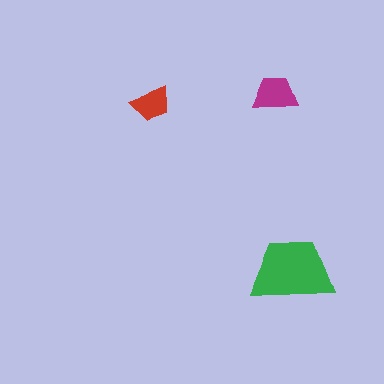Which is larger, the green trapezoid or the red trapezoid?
The green one.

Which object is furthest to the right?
The green trapezoid is rightmost.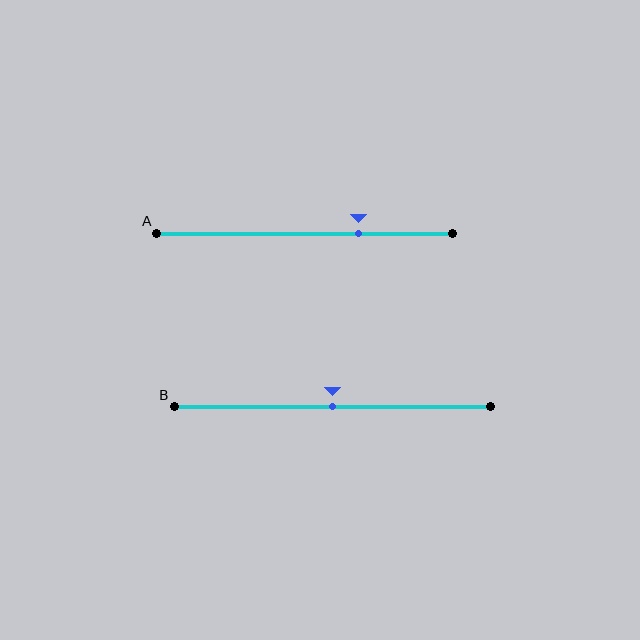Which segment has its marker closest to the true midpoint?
Segment B has its marker closest to the true midpoint.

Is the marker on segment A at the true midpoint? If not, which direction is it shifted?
No, the marker on segment A is shifted to the right by about 18% of the segment length.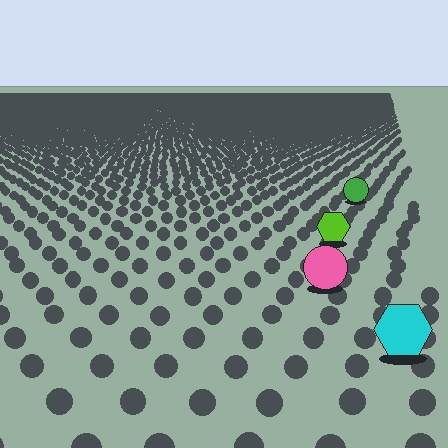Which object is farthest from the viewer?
The green circle is farthest from the viewer. It appears smaller and the ground texture around it is denser.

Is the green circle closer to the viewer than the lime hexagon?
No. The lime hexagon is closer — you can tell from the texture gradient: the ground texture is coarser near it.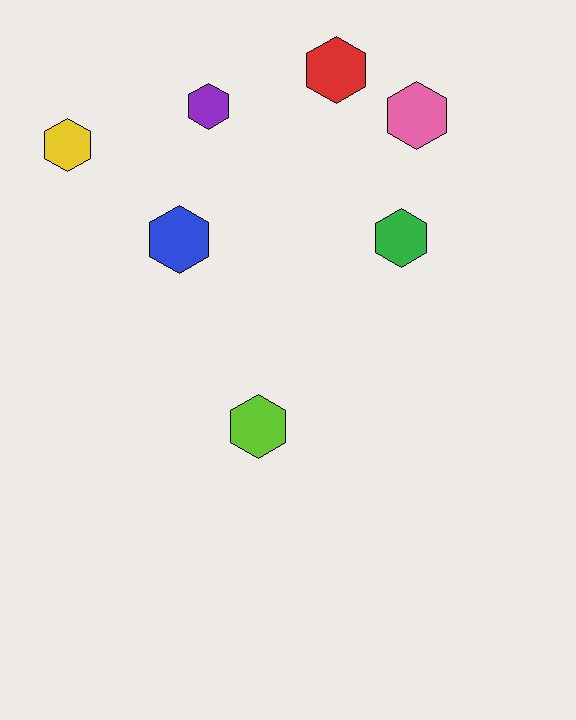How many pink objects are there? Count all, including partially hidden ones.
There is 1 pink object.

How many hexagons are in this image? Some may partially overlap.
There are 7 hexagons.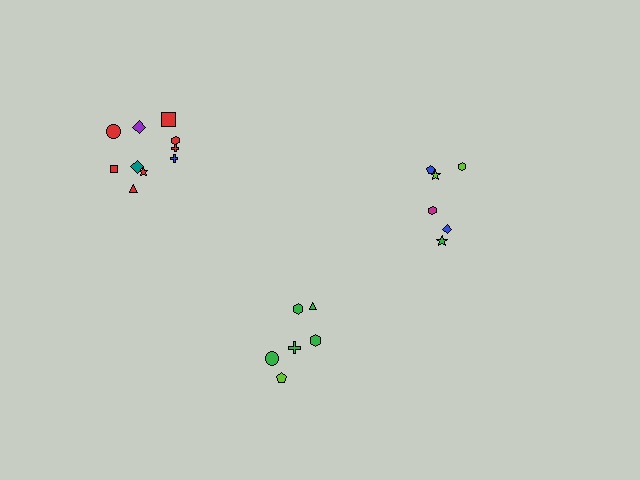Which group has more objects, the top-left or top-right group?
The top-left group.